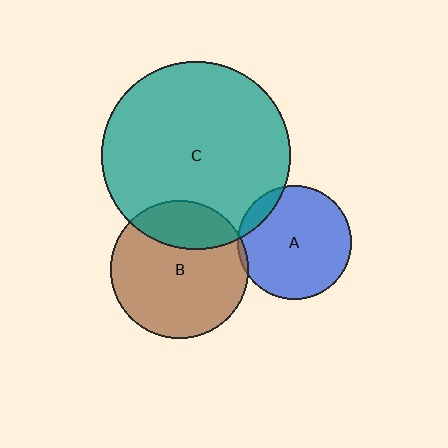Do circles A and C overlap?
Yes.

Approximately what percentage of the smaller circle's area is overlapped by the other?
Approximately 10%.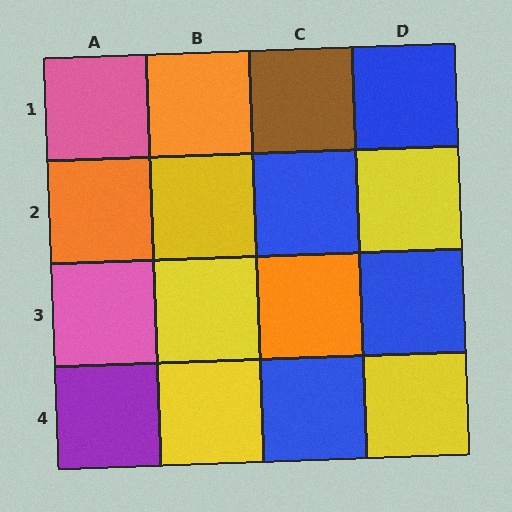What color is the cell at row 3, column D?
Blue.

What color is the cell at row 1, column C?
Brown.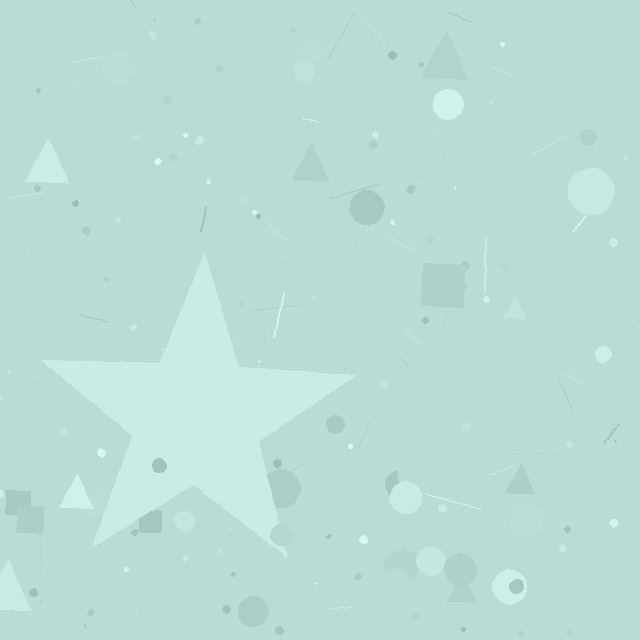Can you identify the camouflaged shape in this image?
The camouflaged shape is a star.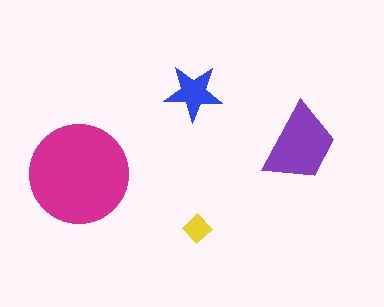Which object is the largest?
The magenta circle.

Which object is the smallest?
The yellow diamond.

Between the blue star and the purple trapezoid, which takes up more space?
The purple trapezoid.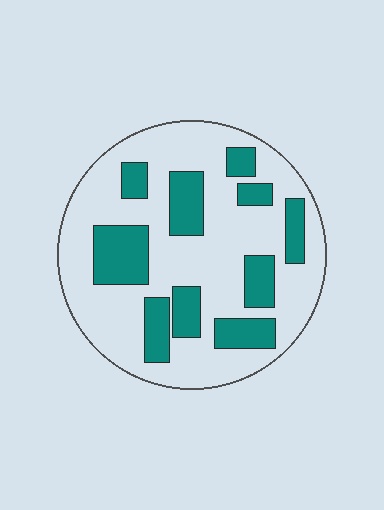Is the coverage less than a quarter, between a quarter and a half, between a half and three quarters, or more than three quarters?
Between a quarter and a half.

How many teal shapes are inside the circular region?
10.